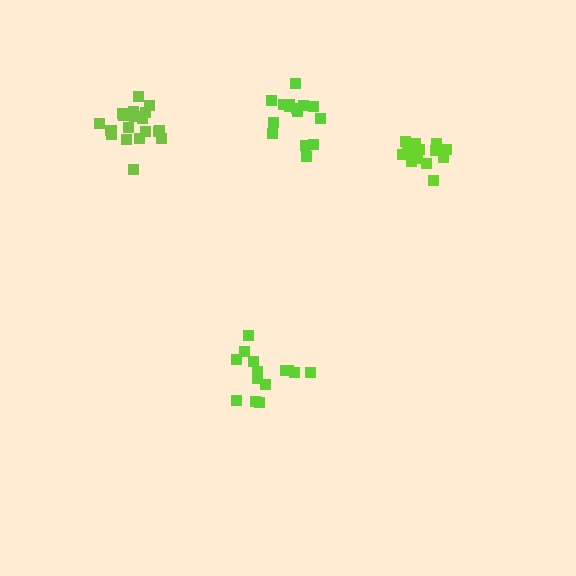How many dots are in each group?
Group 1: 14 dots, Group 2: 15 dots, Group 3: 15 dots, Group 4: 20 dots (64 total).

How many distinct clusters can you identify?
There are 4 distinct clusters.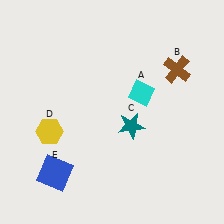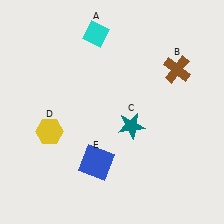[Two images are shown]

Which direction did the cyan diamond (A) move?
The cyan diamond (A) moved up.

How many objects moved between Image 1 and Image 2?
2 objects moved between the two images.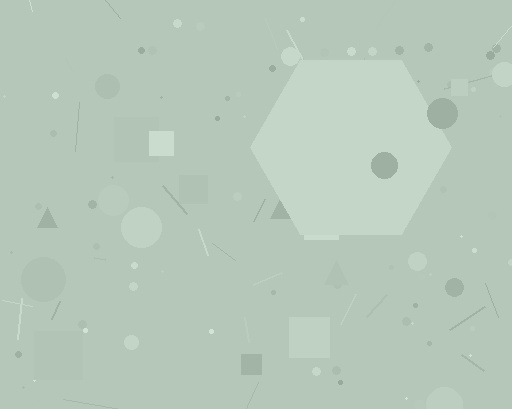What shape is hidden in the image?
A hexagon is hidden in the image.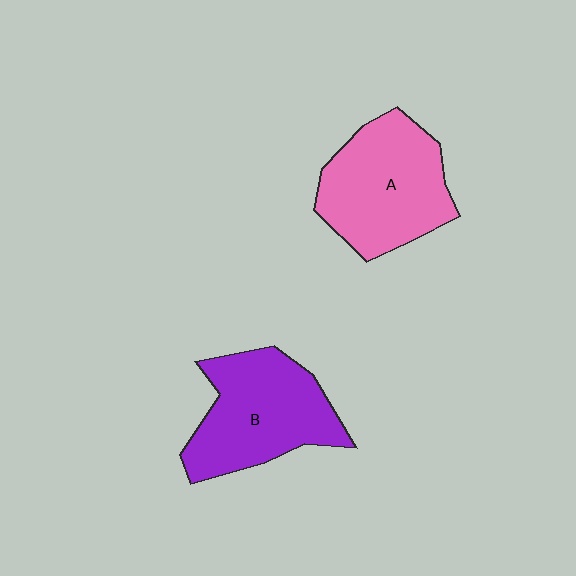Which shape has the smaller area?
Shape B (purple).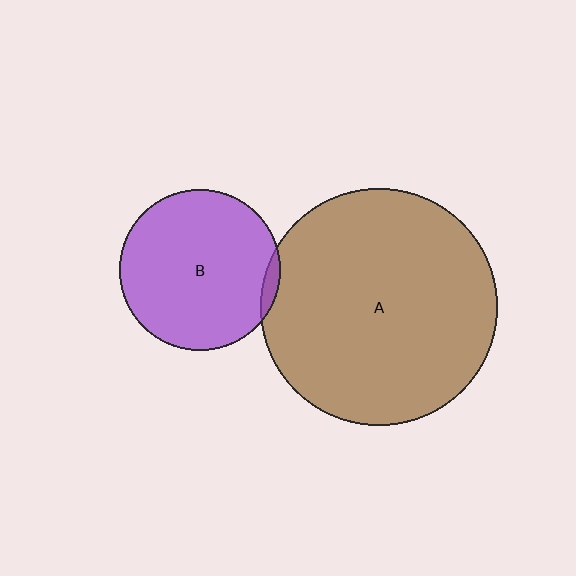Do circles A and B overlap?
Yes.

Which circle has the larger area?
Circle A (brown).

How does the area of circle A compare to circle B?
Approximately 2.2 times.